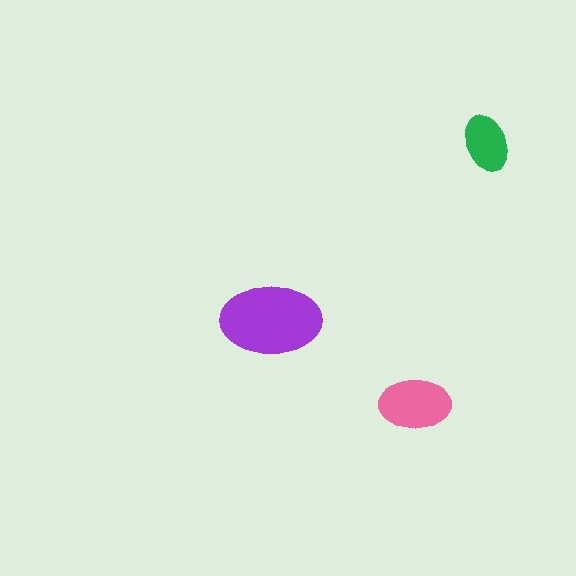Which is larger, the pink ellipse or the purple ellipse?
The purple one.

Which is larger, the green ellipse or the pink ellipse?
The pink one.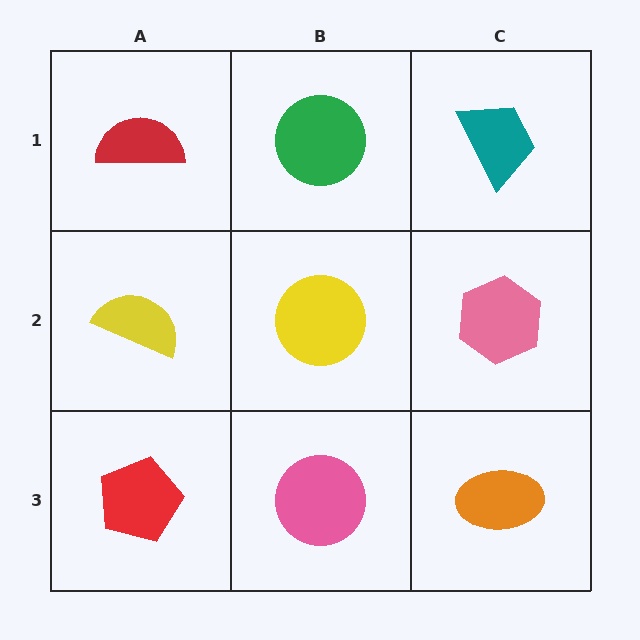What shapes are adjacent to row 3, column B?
A yellow circle (row 2, column B), a red pentagon (row 3, column A), an orange ellipse (row 3, column C).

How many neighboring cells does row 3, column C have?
2.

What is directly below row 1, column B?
A yellow circle.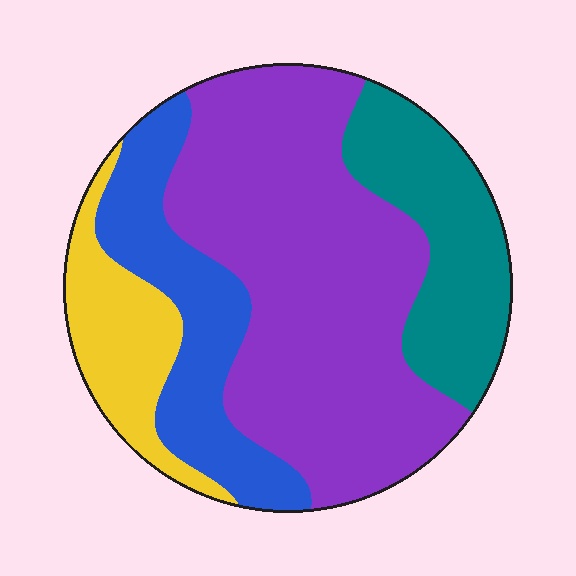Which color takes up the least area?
Yellow, at roughly 15%.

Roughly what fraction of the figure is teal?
Teal takes up about one fifth (1/5) of the figure.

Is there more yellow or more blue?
Blue.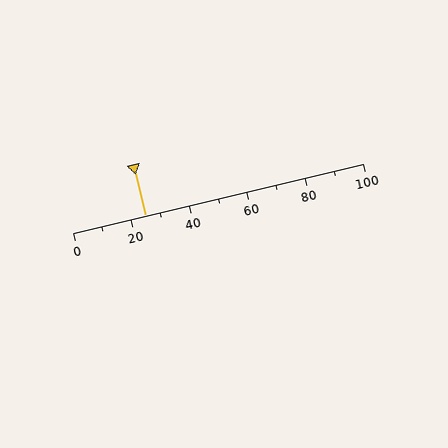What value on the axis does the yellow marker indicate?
The marker indicates approximately 25.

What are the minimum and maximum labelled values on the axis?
The axis runs from 0 to 100.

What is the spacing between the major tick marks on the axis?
The major ticks are spaced 20 apart.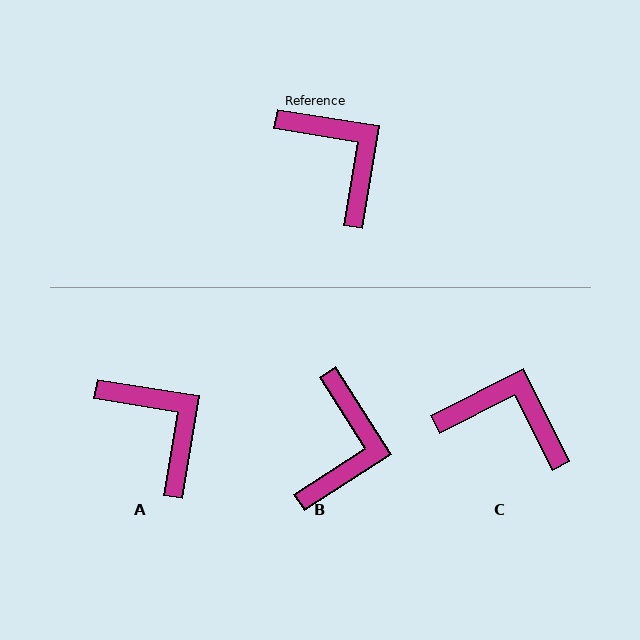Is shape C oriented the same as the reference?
No, it is off by about 36 degrees.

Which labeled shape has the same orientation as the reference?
A.